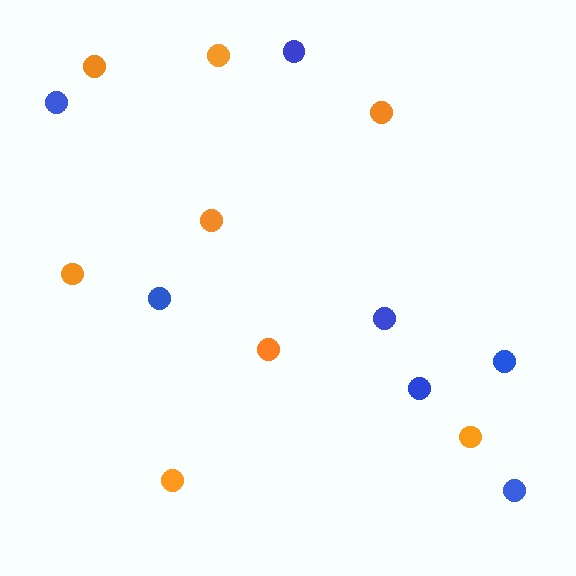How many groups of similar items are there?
There are 2 groups: one group of blue circles (7) and one group of orange circles (8).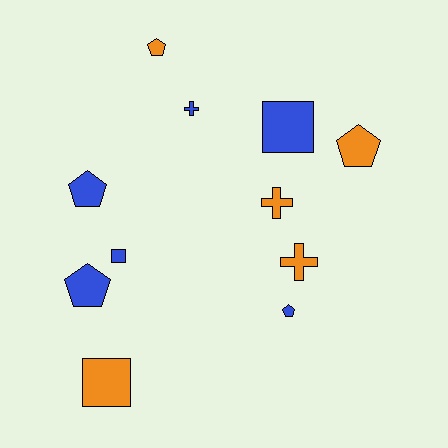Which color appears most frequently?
Blue, with 6 objects.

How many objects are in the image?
There are 11 objects.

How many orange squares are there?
There is 1 orange square.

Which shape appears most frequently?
Pentagon, with 5 objects.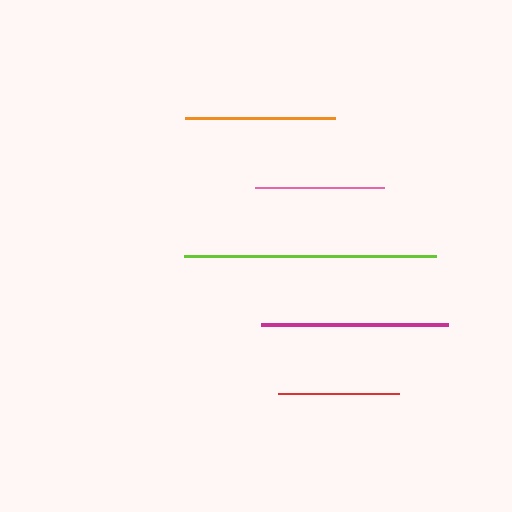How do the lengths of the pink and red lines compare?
The pink and red lines are approximately the same length.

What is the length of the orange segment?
The orange segment is approximately 150 pixels long.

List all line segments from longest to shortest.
From longest to shortest: lime, magenta, orange, pink, red.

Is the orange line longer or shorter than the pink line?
The orange line is longer than the pink line.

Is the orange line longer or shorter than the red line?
The orange line is longer than the red line.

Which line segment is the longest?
The lime line is the longest at approximately 252 pixels.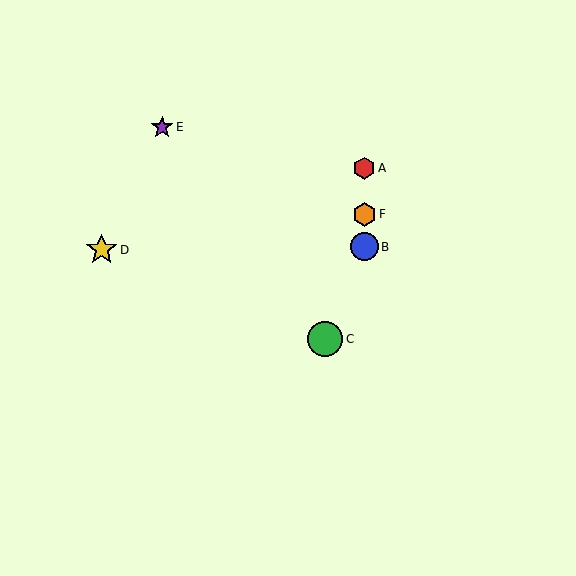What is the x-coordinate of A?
Object A is at x≈364.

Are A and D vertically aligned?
No, A is at x≈364 and D is at x≈102.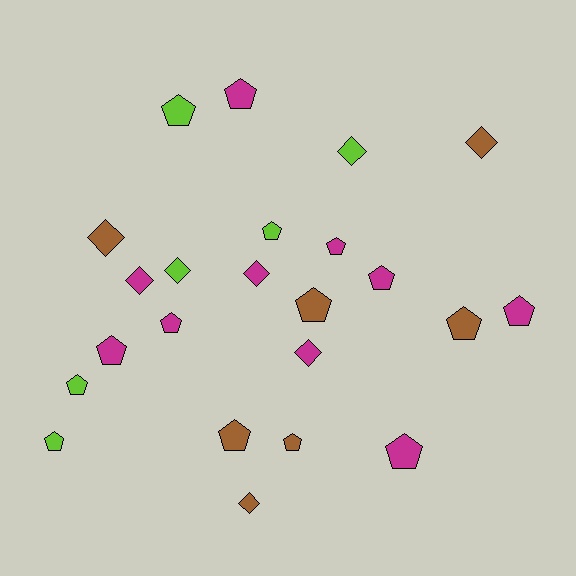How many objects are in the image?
There are 23 objects.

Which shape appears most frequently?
Pentagon, with 15 objects.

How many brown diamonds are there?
There are 3 brown diamonds.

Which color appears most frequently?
Magenta, with 10 objects.